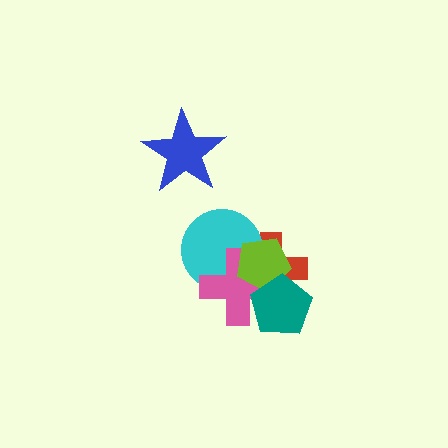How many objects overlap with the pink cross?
4 objects overlap with the pink cross.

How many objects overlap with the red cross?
4 objects overlap with the red cross.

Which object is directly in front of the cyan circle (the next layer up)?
The pink cross is directly in front of the cyan circle.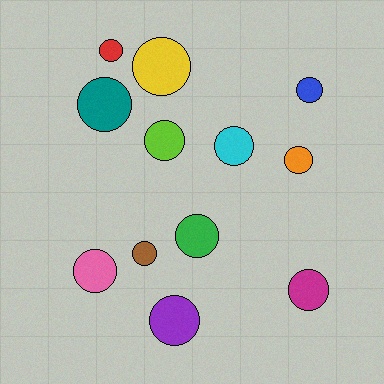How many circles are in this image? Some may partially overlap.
There are 12 circles.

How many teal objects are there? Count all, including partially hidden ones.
There is 1 teal object.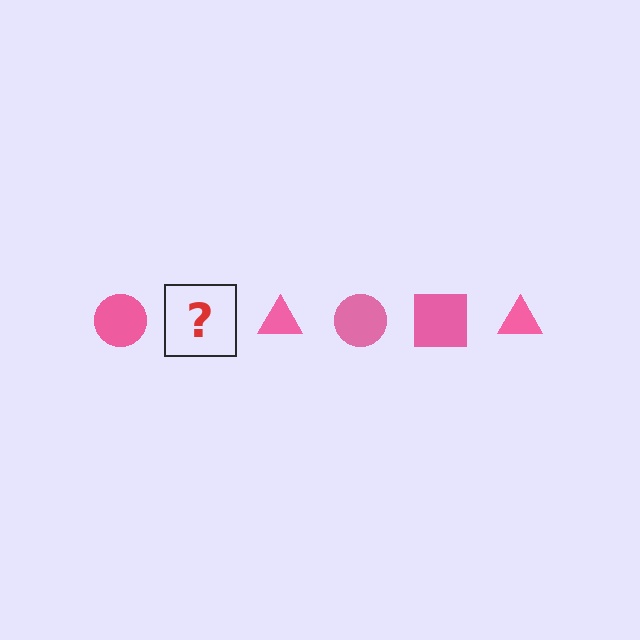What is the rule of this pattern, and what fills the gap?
The rule is that the pattern cycles through circle, square, triangle shapes in pink. The gap should be filled with a pink square.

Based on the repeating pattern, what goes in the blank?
The blank should be a pink square.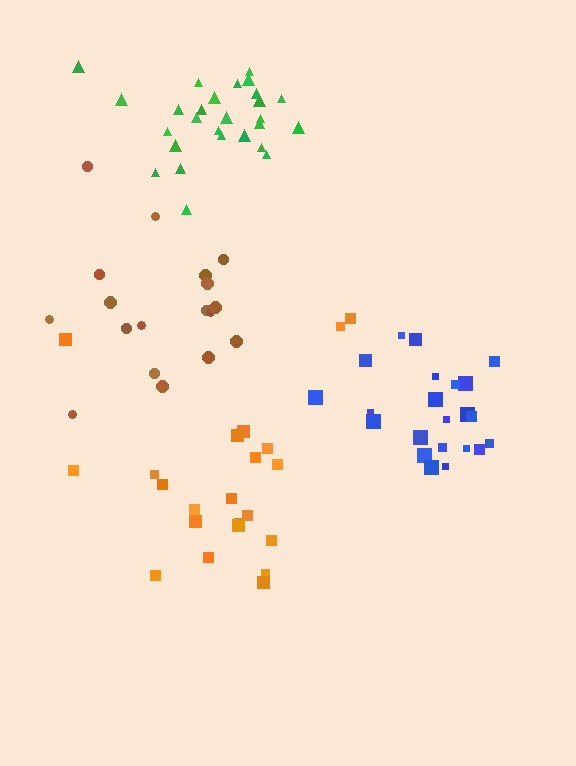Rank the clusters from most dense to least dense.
blue, green, orange, brown.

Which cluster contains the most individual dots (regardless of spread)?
Green (27).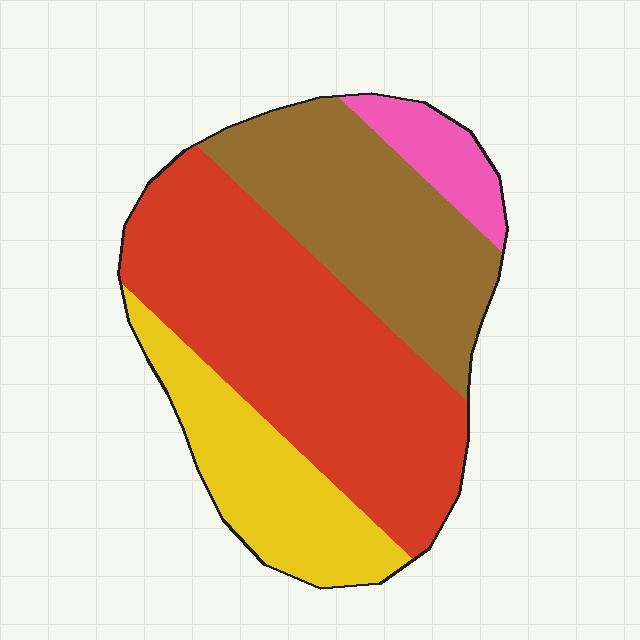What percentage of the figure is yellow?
Yellow takes up about one fifth (1/5) of the figure.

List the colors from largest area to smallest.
From largest to smallest: red, brown, yellow, pink.